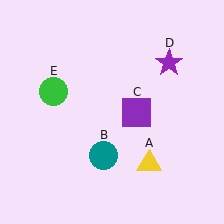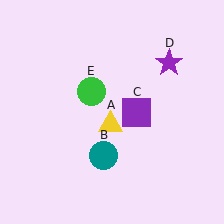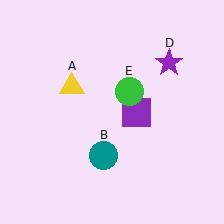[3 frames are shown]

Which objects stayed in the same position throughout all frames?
Teal circle (object B) and purple square (object C) and purple star (object D) remained stationary.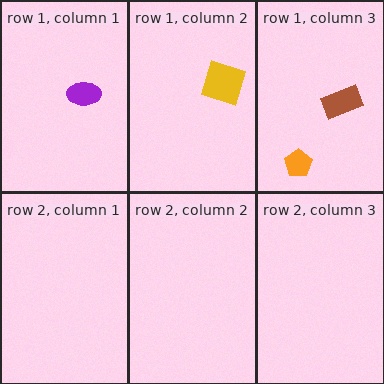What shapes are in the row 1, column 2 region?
The yellow square.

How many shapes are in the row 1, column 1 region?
1.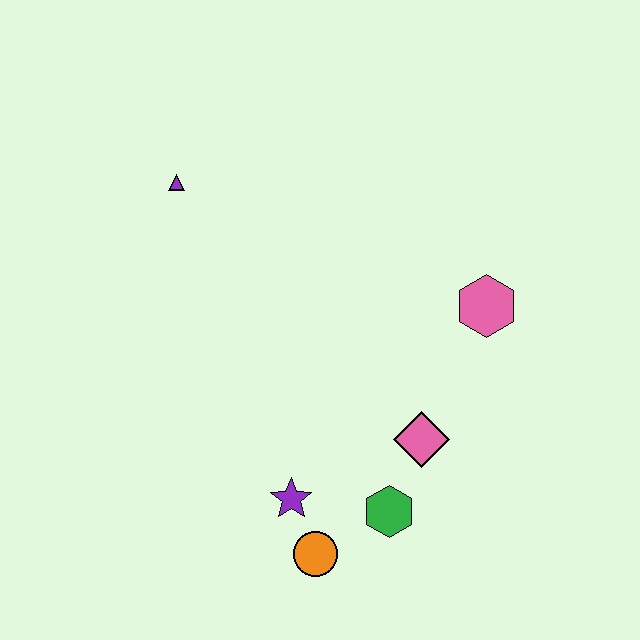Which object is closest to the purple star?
The orange circle is closest to the purple star.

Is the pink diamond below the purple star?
No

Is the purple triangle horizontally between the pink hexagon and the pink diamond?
No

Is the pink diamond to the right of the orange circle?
Yes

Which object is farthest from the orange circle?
The purple triangle is farthest from the orange circle.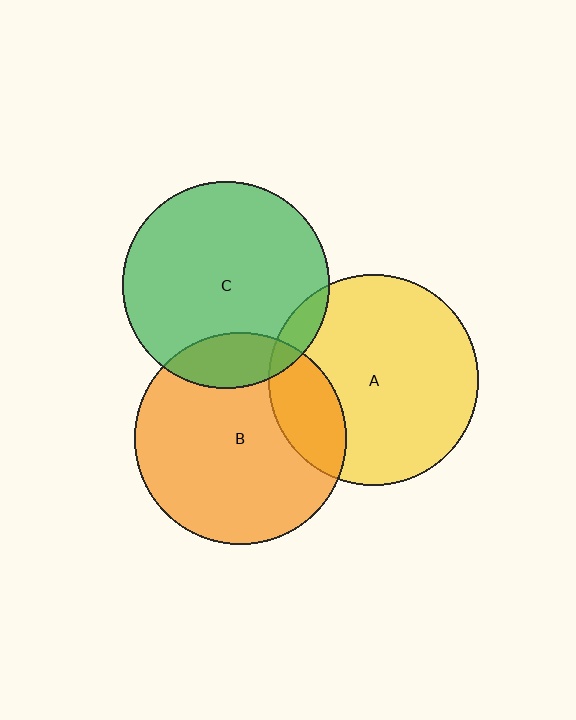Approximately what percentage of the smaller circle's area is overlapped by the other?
Approximately 10%.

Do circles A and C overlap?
Yes.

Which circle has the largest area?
Circle B (orange).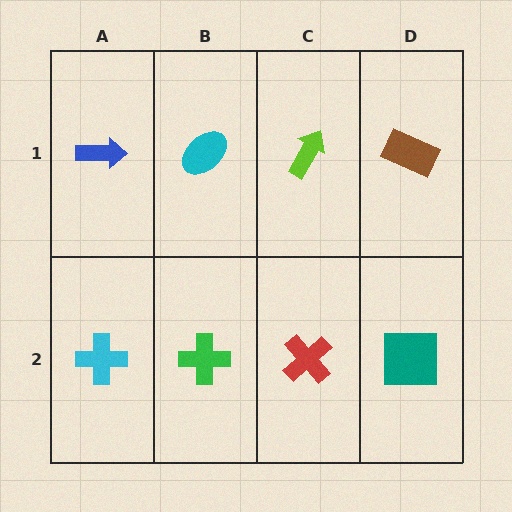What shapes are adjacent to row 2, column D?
A brown rectangle (row 1, column D), a red cross (row 2, column C).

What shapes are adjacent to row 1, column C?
A red cross (row 2, column C), a cyan ellipse (row 1, column B), a brown rectangle (row 1, column D).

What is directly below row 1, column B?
A green cross.